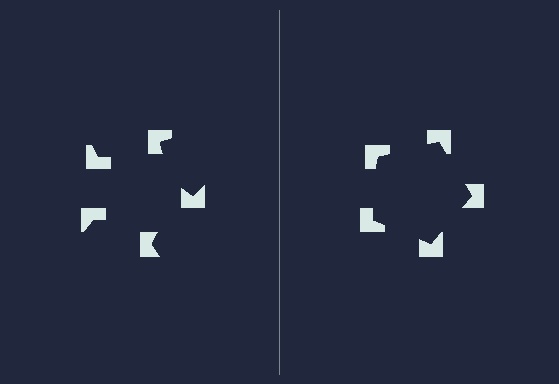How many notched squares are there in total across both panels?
10 — 5 on each side.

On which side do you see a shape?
An illusory pentagon appears on the right side. On the left side the wedge cuts are rotated, so no coherent shape forms.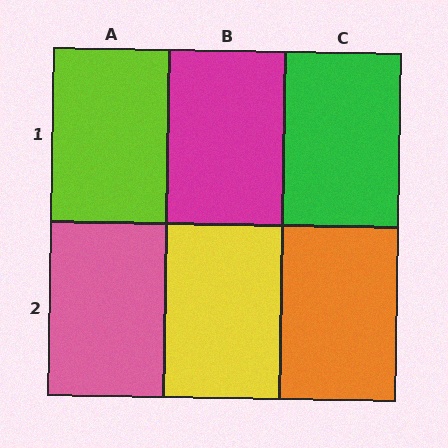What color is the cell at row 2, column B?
Yellow.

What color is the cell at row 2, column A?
Pink.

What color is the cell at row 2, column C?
Orange.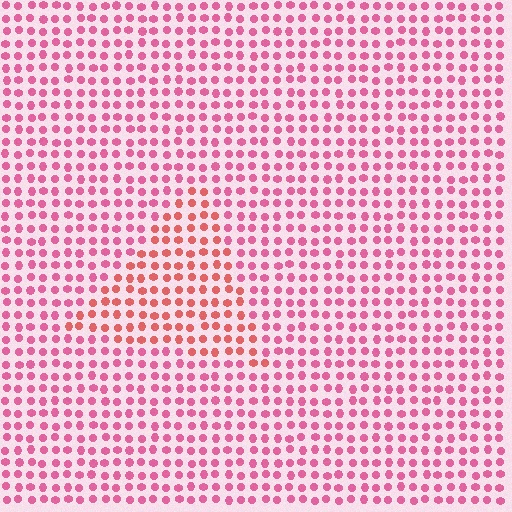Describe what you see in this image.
The image is filled with small pink elements in a uniform arrangement. A triangle-shaped region is visible where the elements are tinted to a slightly different hue, forming a subtle color boundary.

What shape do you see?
I see a triangle.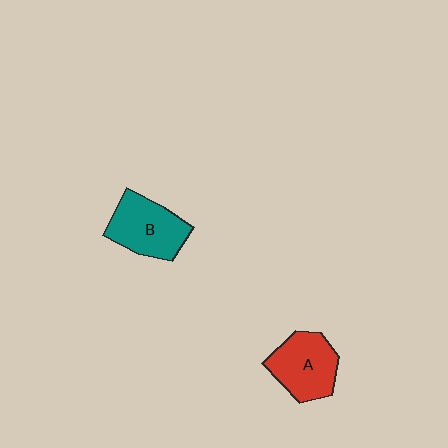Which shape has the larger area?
Shape B (teal).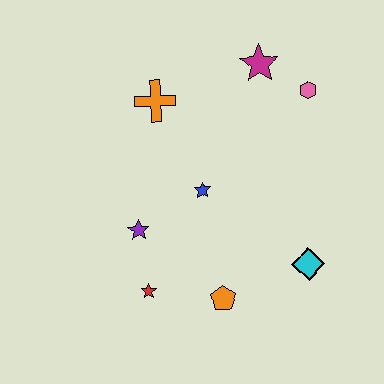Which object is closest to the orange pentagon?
The red star is closest to the orange pentagon.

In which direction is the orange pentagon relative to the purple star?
The orange pentagon is to the right of the purple star.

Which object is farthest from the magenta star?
The red star is farthest from the magenta star.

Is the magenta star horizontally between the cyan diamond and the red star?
Yes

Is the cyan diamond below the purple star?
Yes